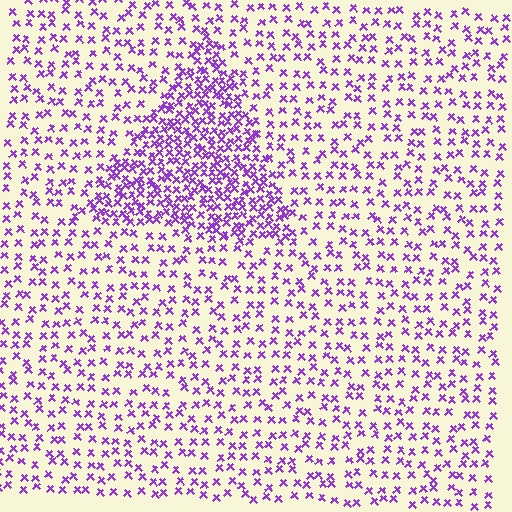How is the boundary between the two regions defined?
The boundary is defined by a change in element density (approximately 2.3x ratio). All elements are the same color, size, and shape.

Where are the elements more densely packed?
The elements are more densely packed inside the triangle boundary.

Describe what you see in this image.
The image contains small purple elements arranged at two different densities. A triangle-shaped region is visible where the elements are more densely packed than the surrounding area.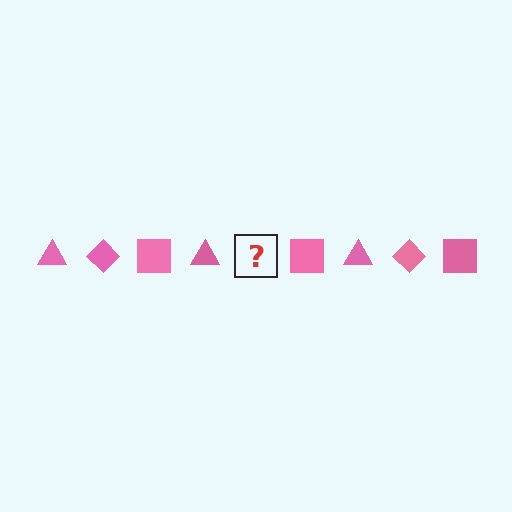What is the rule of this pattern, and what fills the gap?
The rule is that the pattern cycles through triangle, diamond, square shapes in pink. The gap should be filled with a pink diamond.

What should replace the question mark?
The question mark should be replaced with a pink diamond.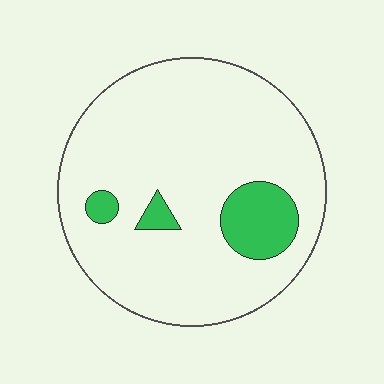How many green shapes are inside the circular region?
3.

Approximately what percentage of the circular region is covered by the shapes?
Approximately 10%.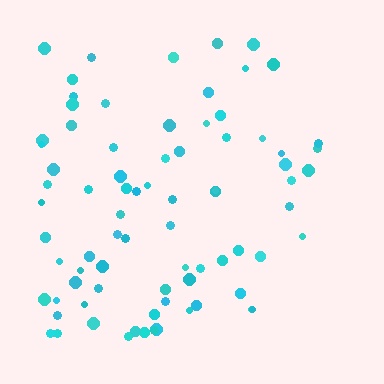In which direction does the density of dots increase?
From right to left, with the left side densest.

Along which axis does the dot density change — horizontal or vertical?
Horizontal.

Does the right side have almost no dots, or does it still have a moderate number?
Still a moderate number, just noticeably fewer than the left.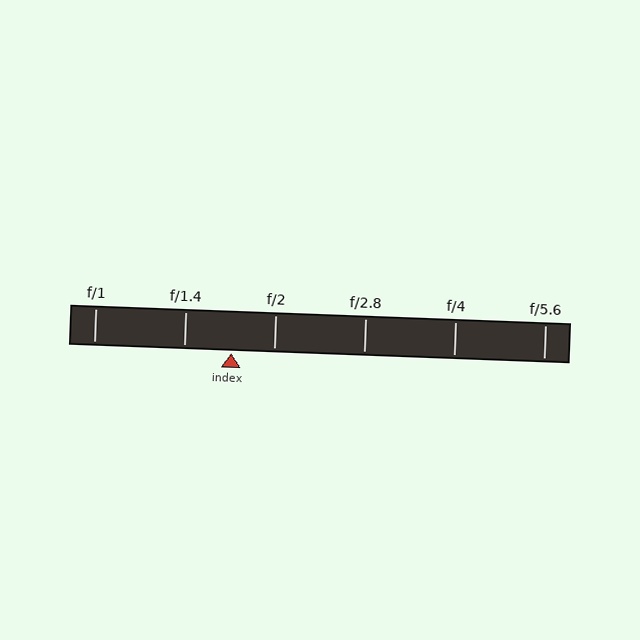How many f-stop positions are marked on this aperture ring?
There are 6 f-stop positions marked.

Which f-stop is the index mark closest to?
The index mark is closest to f/2.